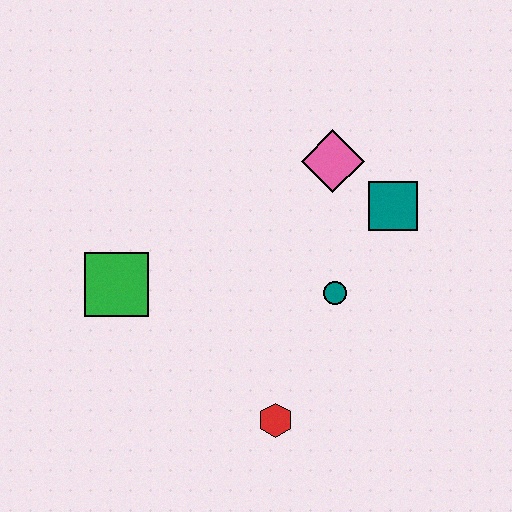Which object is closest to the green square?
The red hexagon is closest to the green square.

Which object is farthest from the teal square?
The green square is farthest from the teal square.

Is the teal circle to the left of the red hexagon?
No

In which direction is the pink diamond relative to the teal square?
The pink diamond is to the left of the teal square.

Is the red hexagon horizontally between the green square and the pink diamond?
Yes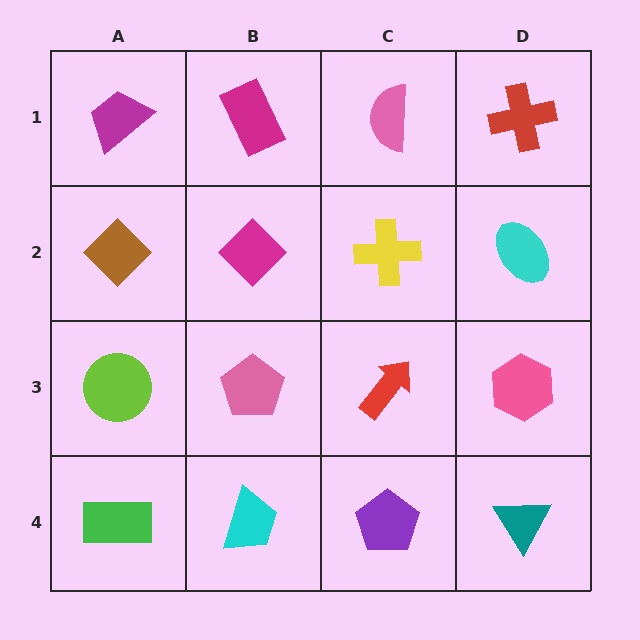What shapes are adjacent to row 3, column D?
A cyan ellipse (row 2, column D), a teal triangle (row 4, column D), a red arrow (row 3, column C).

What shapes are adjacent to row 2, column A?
A magenta trapezoid (row 1, column A), a lime circle (row 3, column A), a magenta diamond (row 2, column B).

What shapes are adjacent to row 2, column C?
A pink semicircle (row 1, column C), a red arrow (row 3, column C), a magenta diamond (row 2, column B), a cyan ellipse (row 2, column D).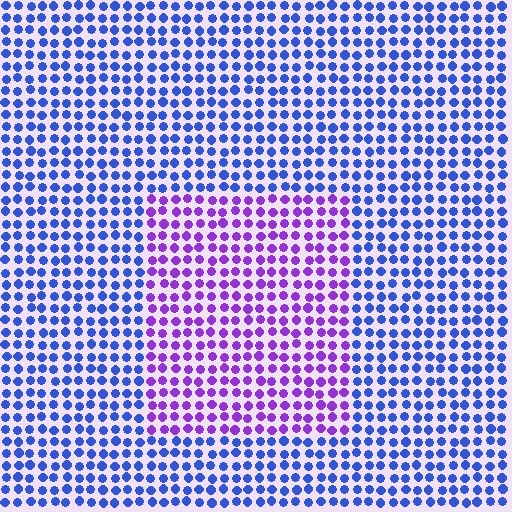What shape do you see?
I see a rectangle.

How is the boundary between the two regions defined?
The boundary is defined purely by a slight shift in hue (about 48 degrees). Spacing, size, and orientation are identical on both sides.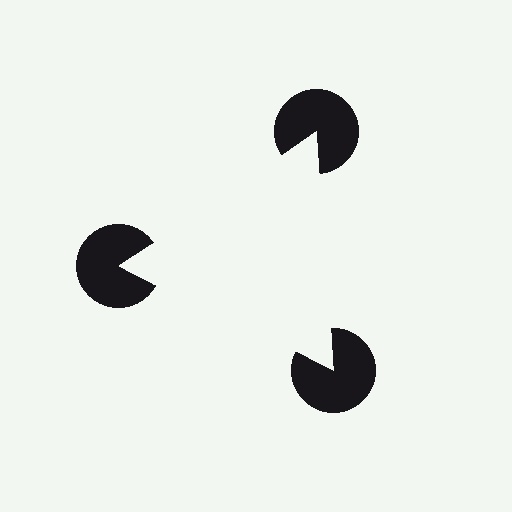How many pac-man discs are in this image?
There are 3 — one at each vertex of the illusory triangle.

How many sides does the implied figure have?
3 sides.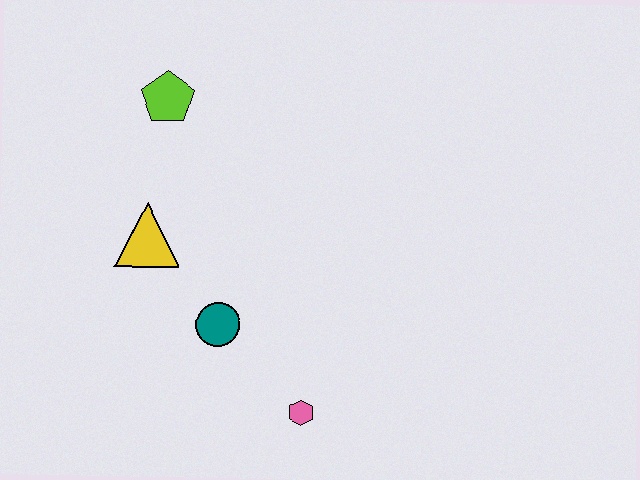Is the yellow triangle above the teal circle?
Yes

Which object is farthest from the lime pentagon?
The pink hexagon is farthest from the lime pentagon.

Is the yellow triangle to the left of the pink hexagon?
Yes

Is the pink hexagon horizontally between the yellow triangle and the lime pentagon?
No